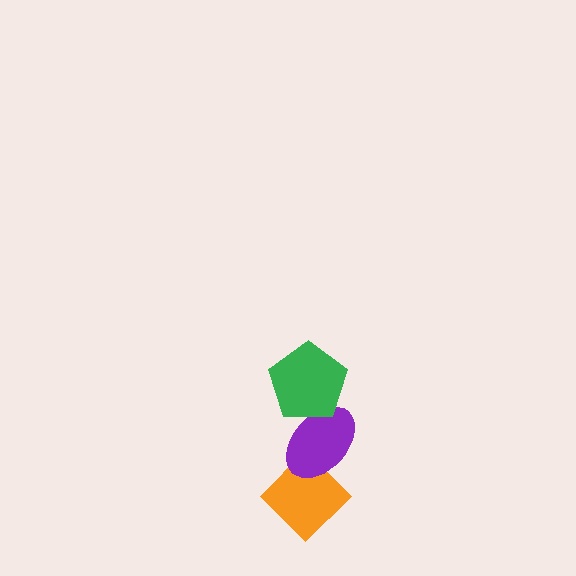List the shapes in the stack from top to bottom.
From top to bottom: the green pentagon, the purple ellipse, the orange diamond.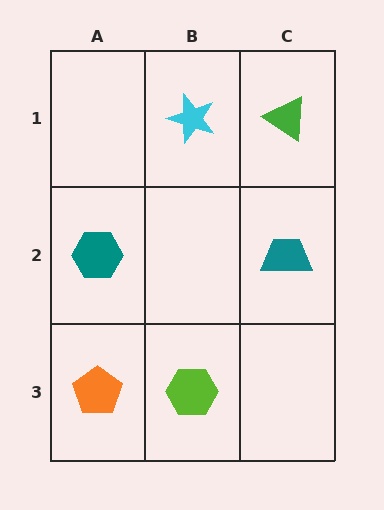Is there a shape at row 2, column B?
No, that cell is empty.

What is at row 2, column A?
A teal hexagon.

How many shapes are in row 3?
2 shapes.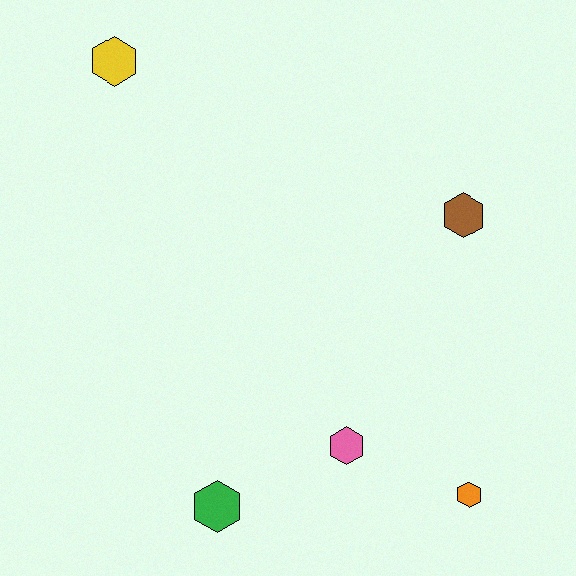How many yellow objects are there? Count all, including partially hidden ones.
There is 1 yellow object.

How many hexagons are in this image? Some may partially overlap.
There are 5 hexagons.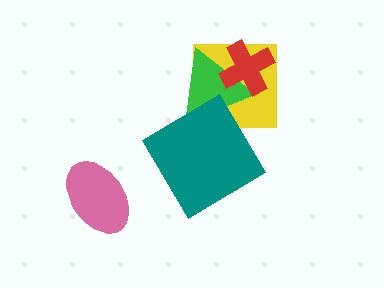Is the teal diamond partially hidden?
No, no other shape covers it.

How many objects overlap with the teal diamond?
2 objects overlap with the teal diamond.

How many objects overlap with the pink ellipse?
0 objects overlap with the pink ellipse.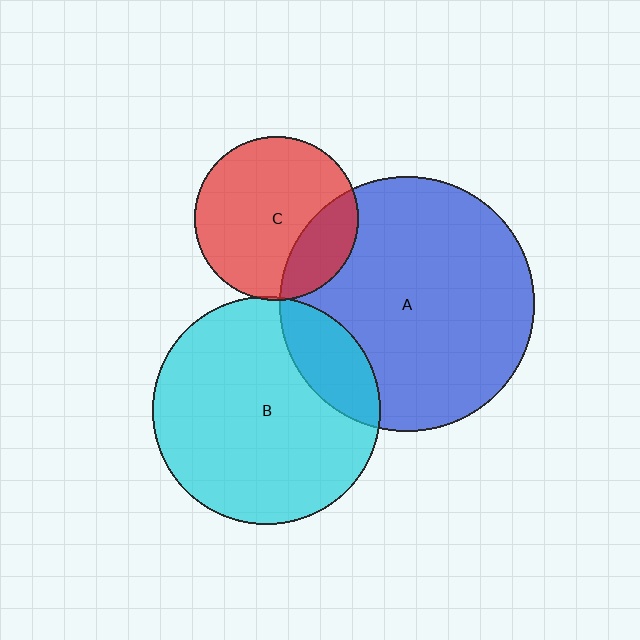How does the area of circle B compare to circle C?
Approximately 1.9 times.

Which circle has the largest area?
Circle A (blue).